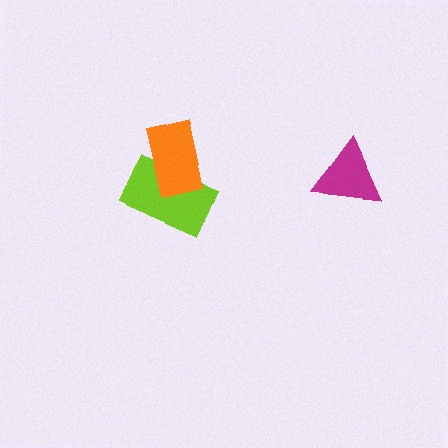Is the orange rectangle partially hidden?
No, no other shape covers it.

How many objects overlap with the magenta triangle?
0 objects overlap with the magenta triangle.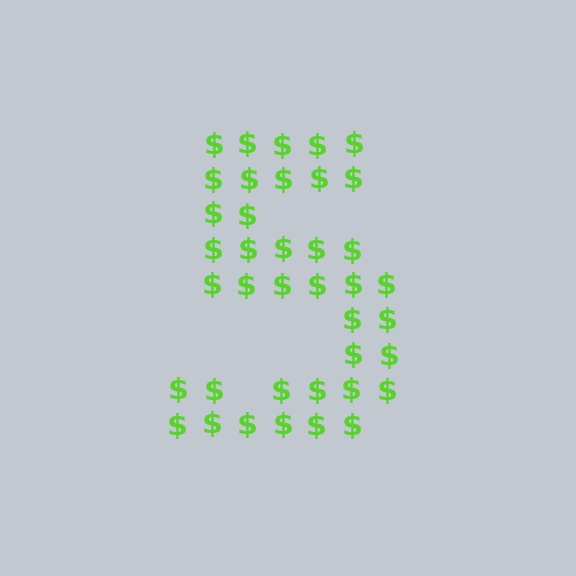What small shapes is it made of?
It is made of small dollar signs.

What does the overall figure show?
The overall figure shows the digit 5.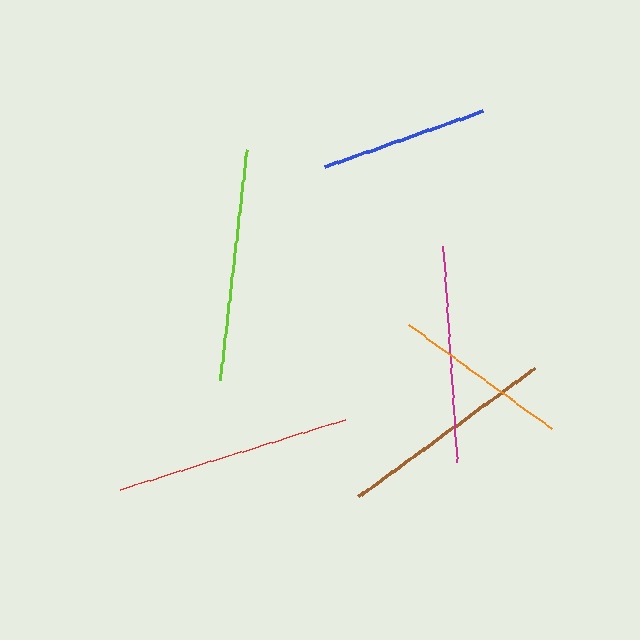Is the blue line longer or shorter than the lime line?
The lime line is longer than the blue line.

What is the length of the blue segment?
The blue segment is approximately 167 pixels long.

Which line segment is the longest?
The red line is the longest at approximately 235 pixels.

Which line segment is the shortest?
The blue line is the shortest at approximately 167 pixels.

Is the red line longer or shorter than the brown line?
The red line is longer than the brown line.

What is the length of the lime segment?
The lime segment is approximately 231 pixels long.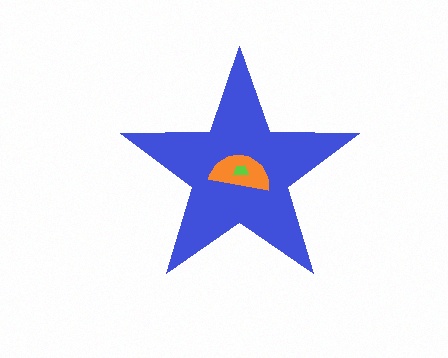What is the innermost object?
The lime trapezoid.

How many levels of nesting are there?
3.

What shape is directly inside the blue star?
The orange semicircle.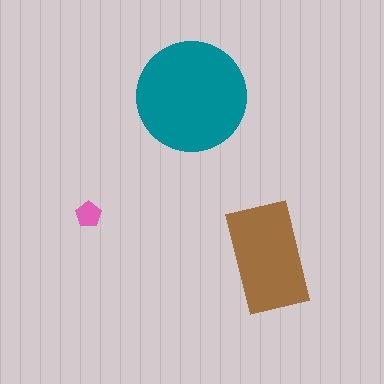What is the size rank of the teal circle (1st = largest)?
1st.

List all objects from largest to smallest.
The teal circle, the brown rectangle, the pink pentagon.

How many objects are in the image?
There are 3 objects in the image.